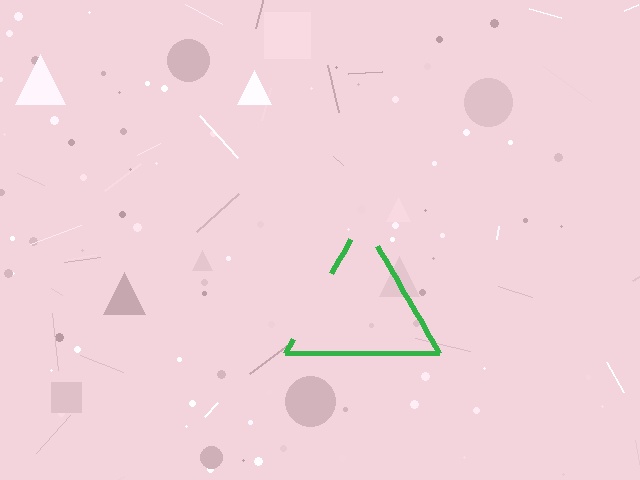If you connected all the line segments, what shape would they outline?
They would outline a triangle.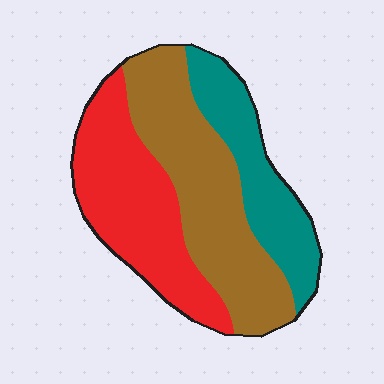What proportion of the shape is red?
Red takes up between a third and a half of the shape.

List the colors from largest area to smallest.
From largest to smallest: brown, red, teal.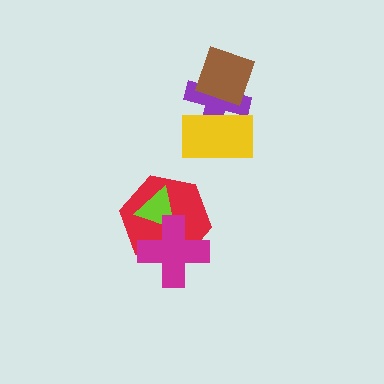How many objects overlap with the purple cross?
2 objects overlap with the purple cross.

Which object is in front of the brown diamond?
The yellow rectangle is in front of the brown diamond.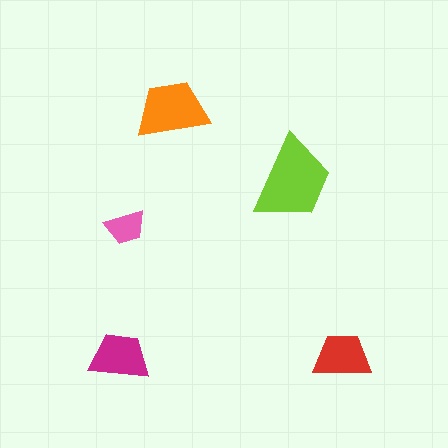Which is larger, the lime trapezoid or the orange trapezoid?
The lime one.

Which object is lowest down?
The magenta trapezoid is bottommost.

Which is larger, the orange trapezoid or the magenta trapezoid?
The orange one.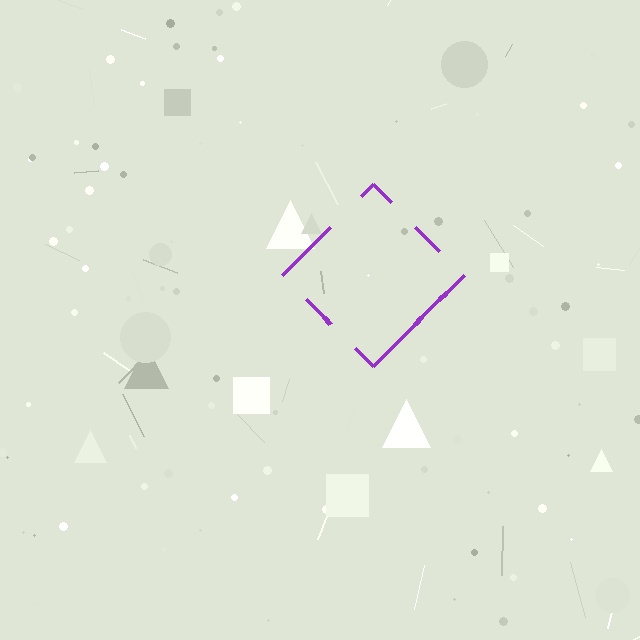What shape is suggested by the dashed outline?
The dashed outline suggests a diamond.